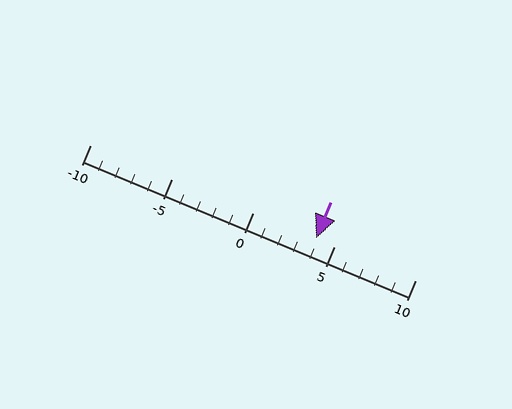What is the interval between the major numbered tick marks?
The major tick marks are spaced 5 units apart.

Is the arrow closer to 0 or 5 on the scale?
The arrow is closer to 5.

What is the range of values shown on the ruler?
The ruler shows values from -10 to 10.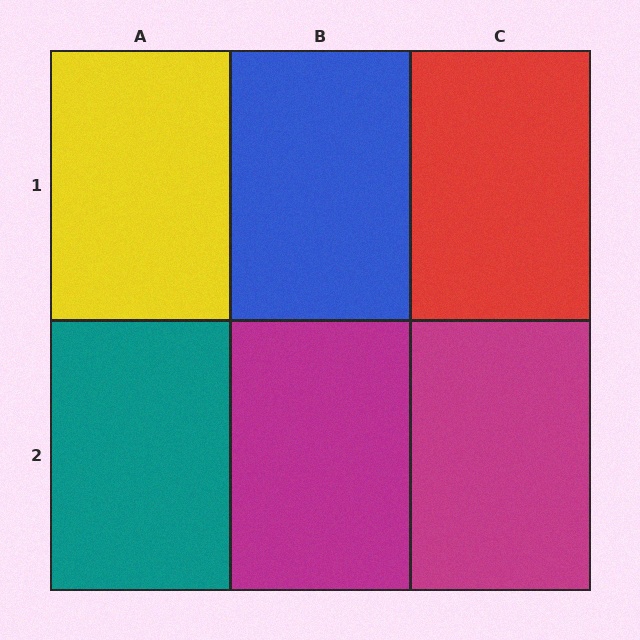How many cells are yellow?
1 cell is yellow.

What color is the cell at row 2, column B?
Magenta.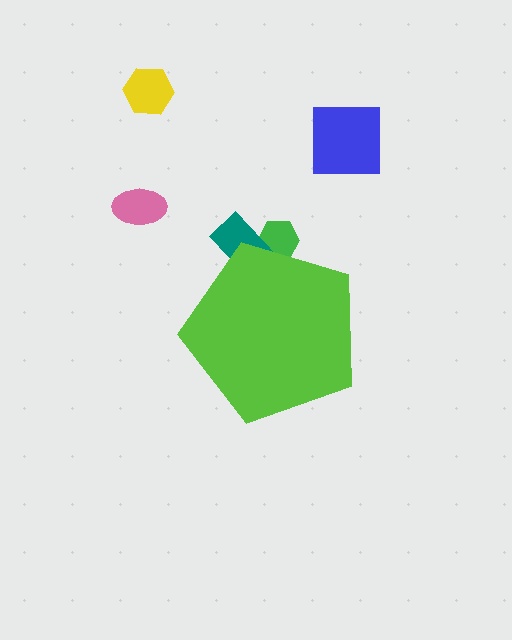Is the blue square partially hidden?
No, the blue square is fully visible.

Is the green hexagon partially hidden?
Yes, the green hexagon is partially hidden behind the lime pentagon.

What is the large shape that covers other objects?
A lime pentagon.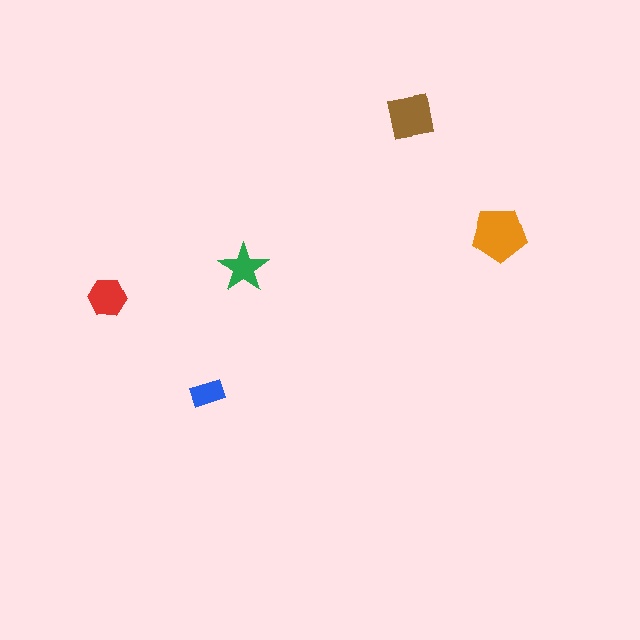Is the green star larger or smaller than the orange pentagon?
Smaller.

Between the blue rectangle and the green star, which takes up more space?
The green star.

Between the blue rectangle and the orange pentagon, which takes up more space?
The orange pentagon.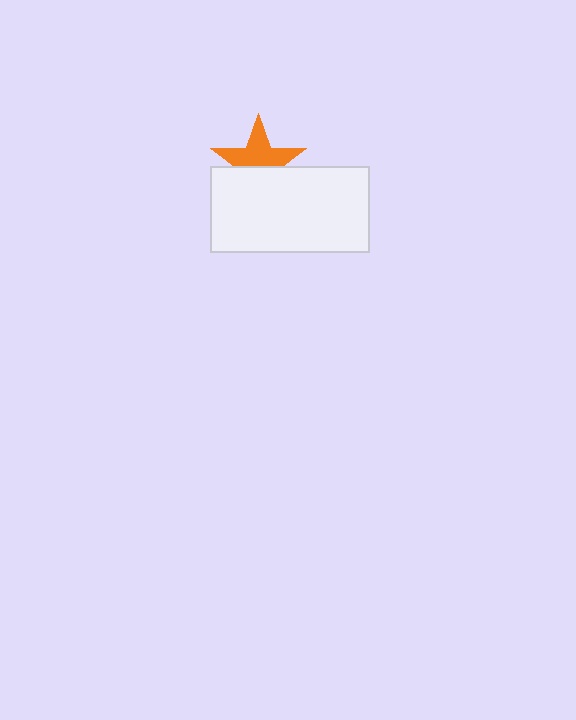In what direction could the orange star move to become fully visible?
The orange star could move up. That would shift it out from behind the white rectangle entirely.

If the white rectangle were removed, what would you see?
You would see the complete orange star.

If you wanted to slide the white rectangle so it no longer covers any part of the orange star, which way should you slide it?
Slide it down — that is the most direct way to separate the two shapes.